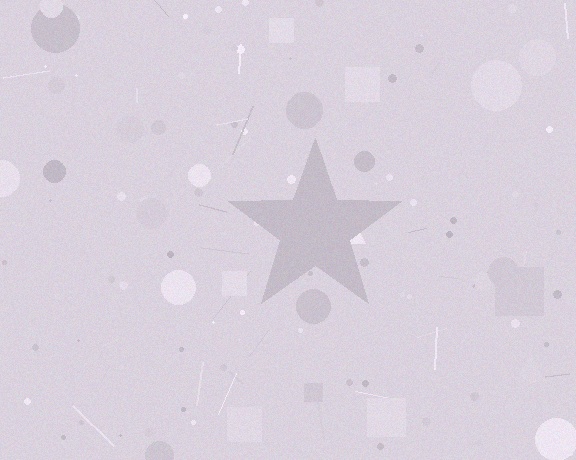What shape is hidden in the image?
A star is hidden in the image.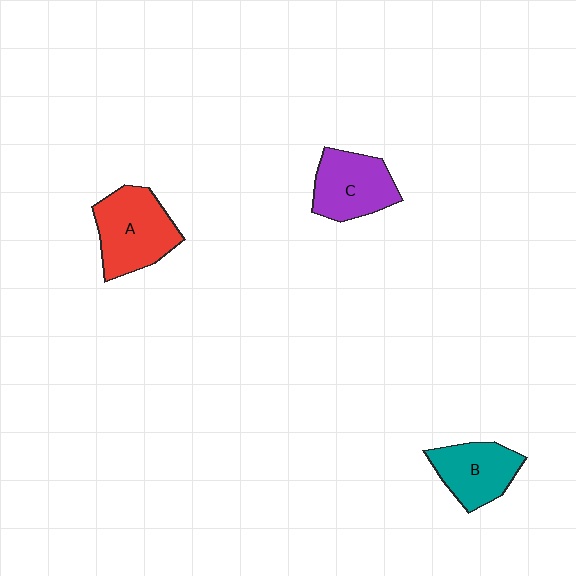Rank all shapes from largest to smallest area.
From largest to smallest: A (red), C (purple), B (teal).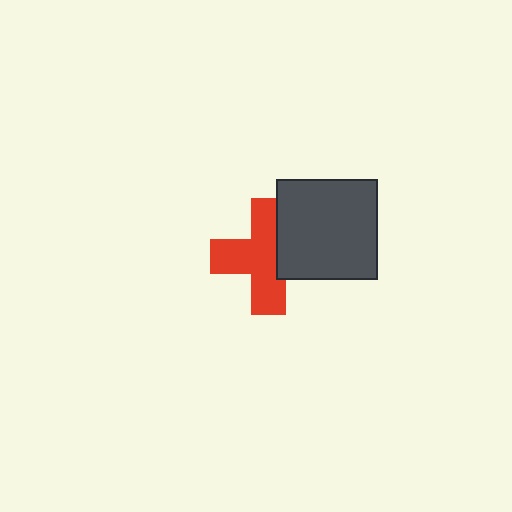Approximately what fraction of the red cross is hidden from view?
Roughly 33% of the red cross is hidden behind the dark gray square.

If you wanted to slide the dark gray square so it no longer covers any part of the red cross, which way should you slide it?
Slide it right — that is the most direct way to separate the two shapes.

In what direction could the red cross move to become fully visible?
The red cross could move left. That would shift it out from behind the dark gray square entirely.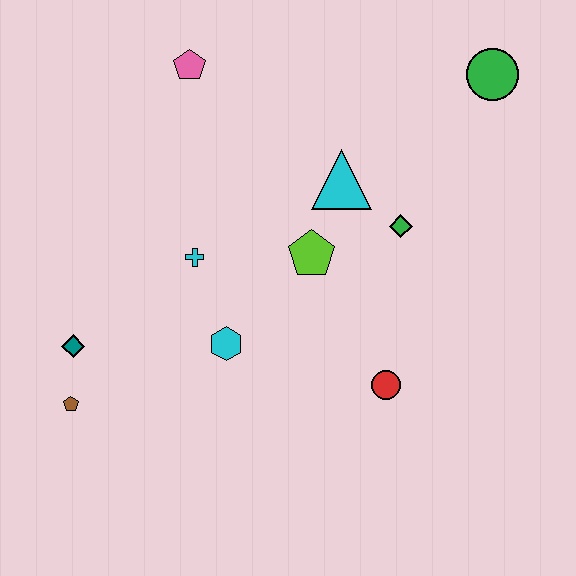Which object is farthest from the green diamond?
The brown pentagon is farthest from the green diamond.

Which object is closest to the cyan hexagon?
The cyan cross is closest to the cyan hexagon.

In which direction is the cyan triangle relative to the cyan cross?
The cyan triangle is to the right of the cyan cross.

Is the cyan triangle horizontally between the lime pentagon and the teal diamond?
No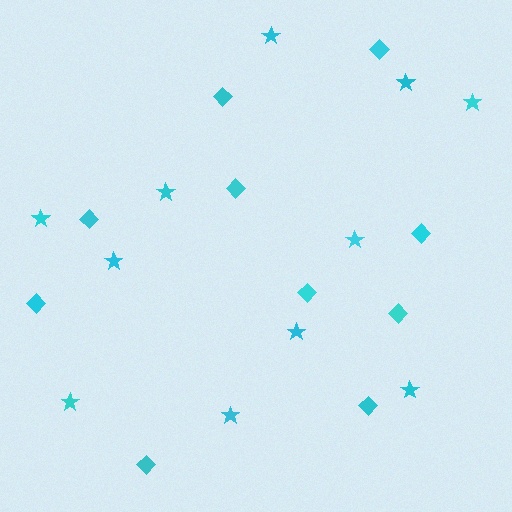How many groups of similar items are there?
There are 2 groups: one group of diamonds (10) and one group of stars (11).